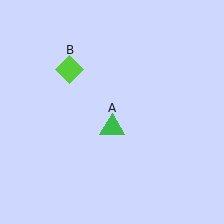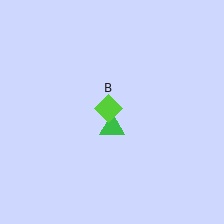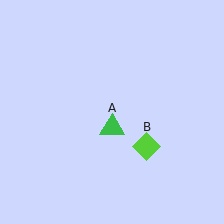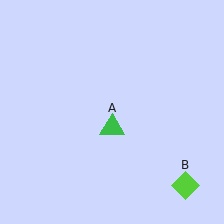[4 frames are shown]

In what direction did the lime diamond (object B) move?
The lime diamond (object B) moved down and to the right.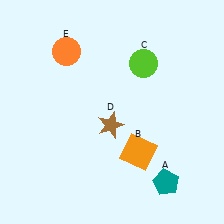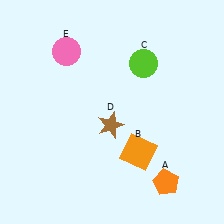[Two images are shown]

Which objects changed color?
A changed from teal to orange. E changed from orange to pink.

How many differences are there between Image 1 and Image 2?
There are 2 differences between the two images.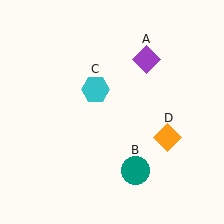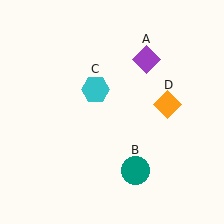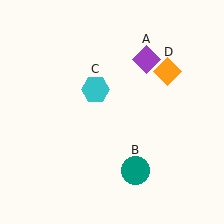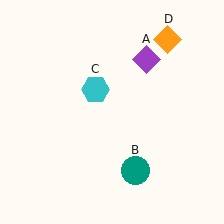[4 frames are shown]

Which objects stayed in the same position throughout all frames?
Purple diamond (object A) and teal circle (object B) and cyan hexagon (object C) remained stationary.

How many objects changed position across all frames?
1 object changed position: orange diamond (object D).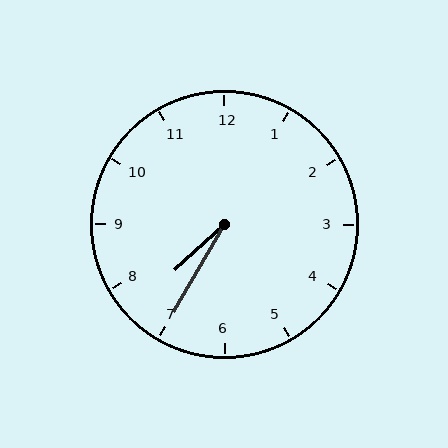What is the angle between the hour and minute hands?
Approximately 18 degrees.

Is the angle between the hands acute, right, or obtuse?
It is acute.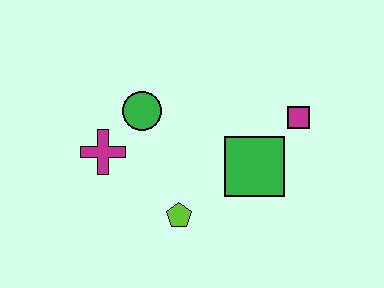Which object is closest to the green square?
The magenta square is closest to the green square.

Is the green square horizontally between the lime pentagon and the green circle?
No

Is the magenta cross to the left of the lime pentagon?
Yes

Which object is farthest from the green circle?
The magenta square is farthest from the green circle.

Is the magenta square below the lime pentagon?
No